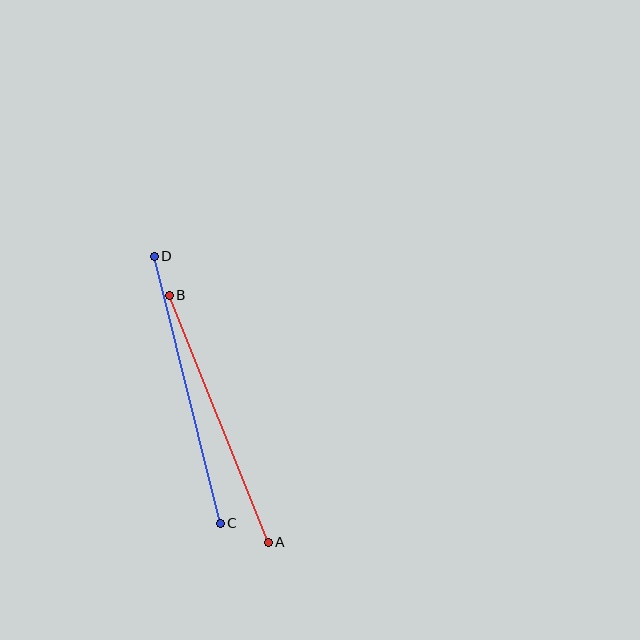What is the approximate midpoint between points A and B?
The midpoint is at approximately (219, 419) pixels.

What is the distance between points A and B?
The distance is approximately 266 pixels.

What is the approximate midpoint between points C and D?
The midpoint is at approximately (187, 390) pixels.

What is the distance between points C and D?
The distance is approximately 275 pixels.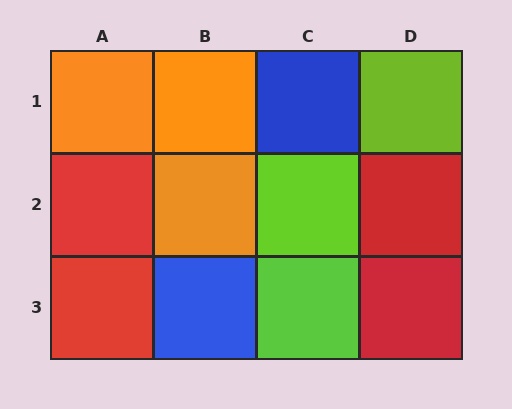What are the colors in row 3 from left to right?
Red, blue, lime, red.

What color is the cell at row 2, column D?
Red.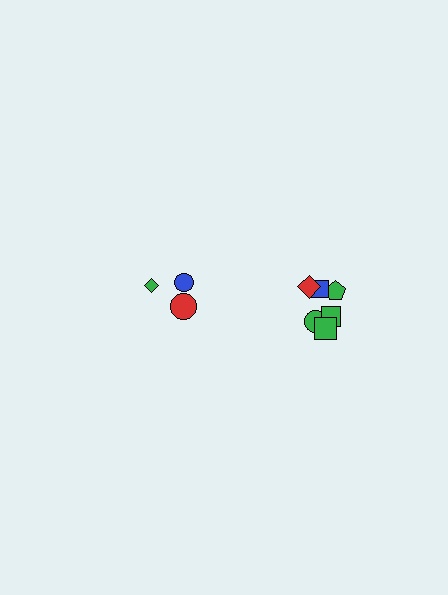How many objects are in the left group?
There are 3 objects.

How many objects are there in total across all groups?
There are 9 objects.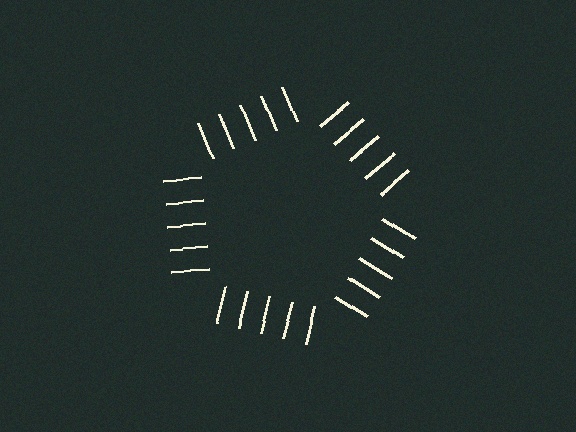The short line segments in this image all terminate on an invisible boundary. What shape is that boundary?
An illusory pentagon — the line segments terminate on its edges but no continuous stroke is drawn.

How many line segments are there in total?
25 — 5 along each of the 5 edges.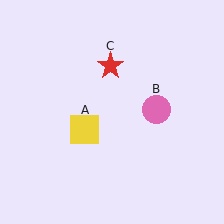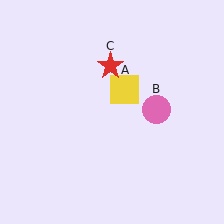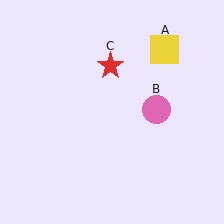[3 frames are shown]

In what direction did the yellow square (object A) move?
The yellow square (object A) moved up and to the right.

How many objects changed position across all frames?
1 object changed position: yellow square (object A).